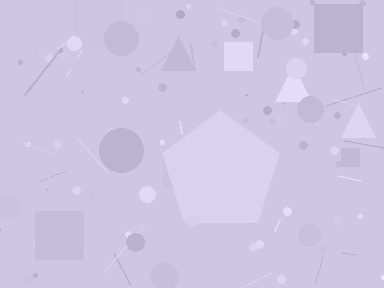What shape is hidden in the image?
A pentagon is hidden in the image.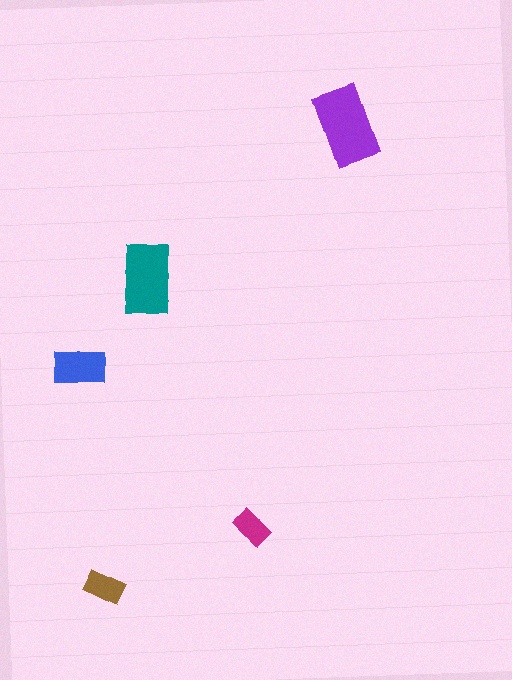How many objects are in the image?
There are 5 objects in the image.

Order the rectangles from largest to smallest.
the purple one, the teal one, the blue one, the brown one, the magenta one.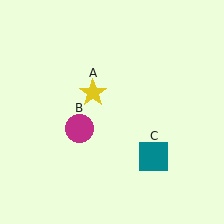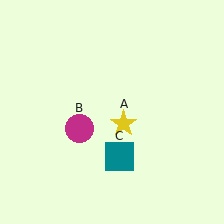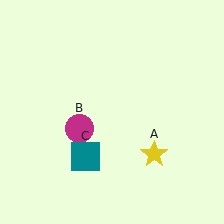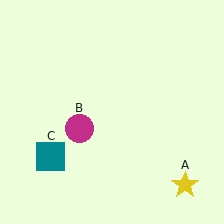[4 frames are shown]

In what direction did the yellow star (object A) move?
The yellow star (object A) moved down and to the right.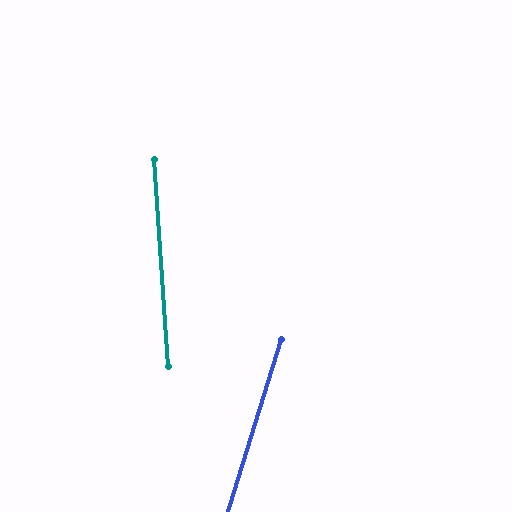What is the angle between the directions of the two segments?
Approximately 21 degrees.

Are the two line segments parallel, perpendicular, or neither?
Neither parallel nor perpendicular — they differ by about 21°.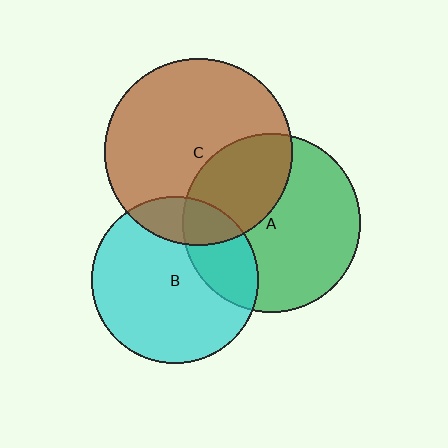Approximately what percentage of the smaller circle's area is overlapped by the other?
Approximately 35%.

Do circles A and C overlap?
Yes.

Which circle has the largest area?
Circle C (brown).